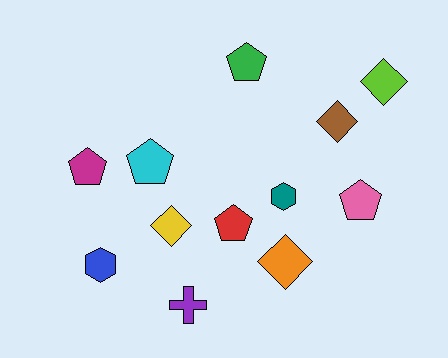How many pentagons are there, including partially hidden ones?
There are 5 pentagons.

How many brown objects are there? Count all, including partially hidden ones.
There is 1 brown object.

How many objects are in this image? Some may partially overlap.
There are 12 objects.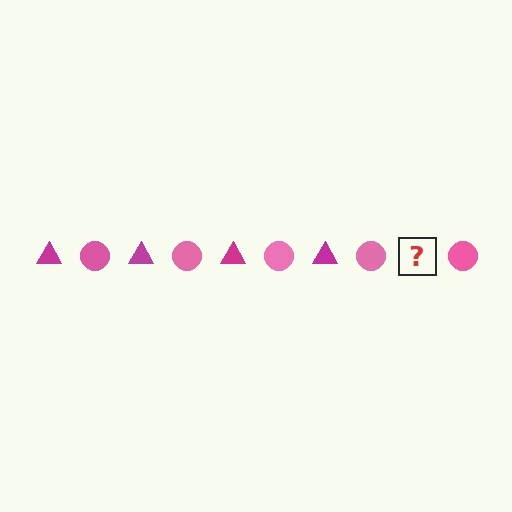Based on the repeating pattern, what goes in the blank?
The blank should be a magenta triangle.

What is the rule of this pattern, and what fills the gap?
The rule is that the pattern alternates between magenta triangle and pink circle. The gap should be filled with a magenta triangle.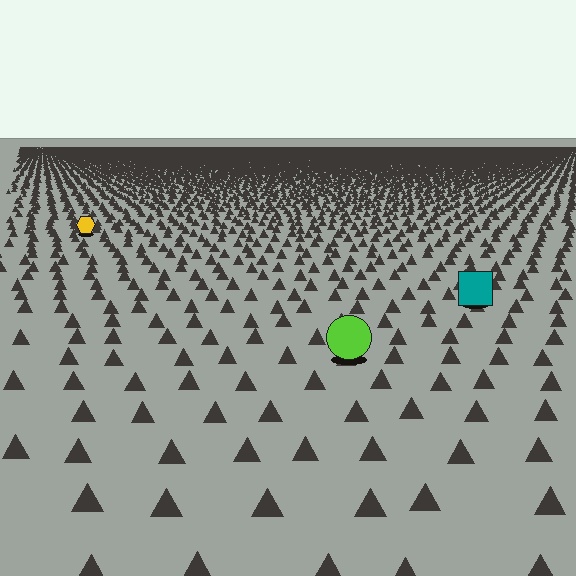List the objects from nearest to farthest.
From nearest to farthest: the lime circle, the teal square, the yellow hexagon.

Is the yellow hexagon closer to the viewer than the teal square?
No. The teal square is closer — you can tell from the texture gradient: the ground texture is coarser near it.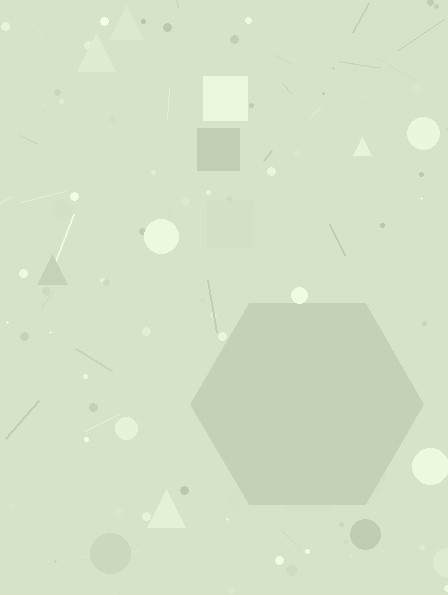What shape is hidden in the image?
A hexagon is hidden in the image.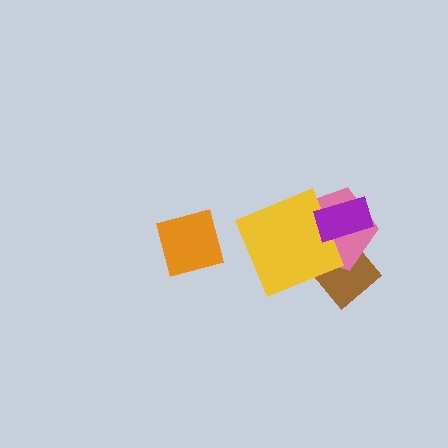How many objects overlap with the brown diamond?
1 object overlaps with the brown diamond.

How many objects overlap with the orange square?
0 objects overlap with the orange square.